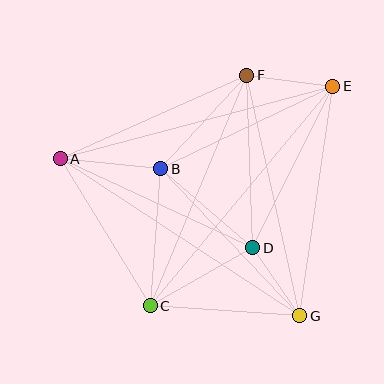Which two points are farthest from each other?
Points A and G are farthest from each other.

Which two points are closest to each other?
Points D and G are closest to each other.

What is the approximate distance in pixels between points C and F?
The distance between C and F is approximately 250 pixels.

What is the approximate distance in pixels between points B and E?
The distance between B and E is approximately 191 pixels.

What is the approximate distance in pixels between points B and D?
The distance between B and D is approximately 122 pixels.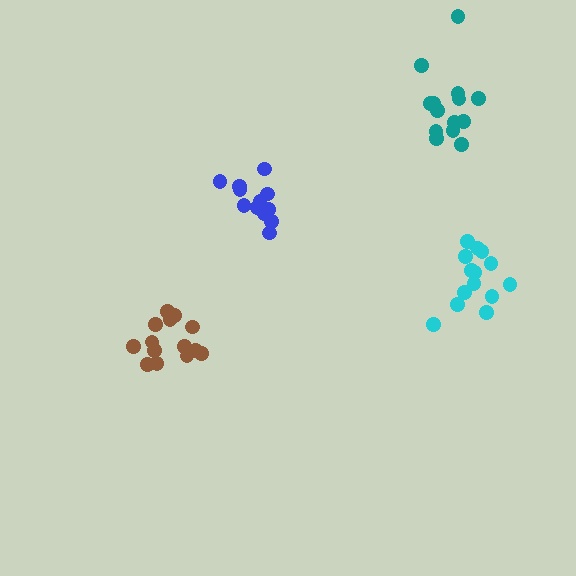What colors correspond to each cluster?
The clusters are colored: blue, cyan, teal, brown.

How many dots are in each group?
Group 1: 13 dots, Group 2: 15 dots, Group 3: 14 dots, Group 4: 14 dots (56 total).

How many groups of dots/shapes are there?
There are 4 groups.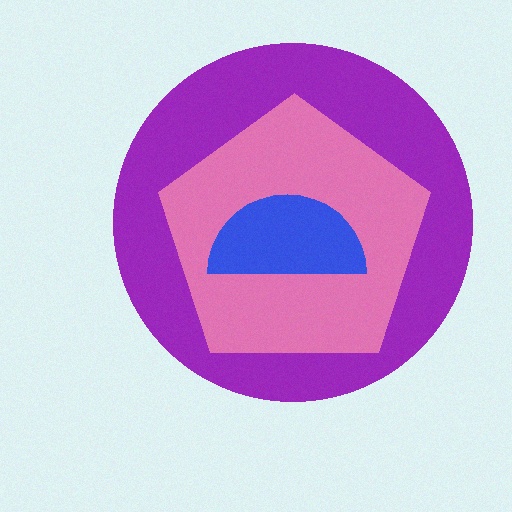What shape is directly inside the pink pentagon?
The blue semicircle.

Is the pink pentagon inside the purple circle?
Yes.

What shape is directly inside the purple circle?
The pink pentagon.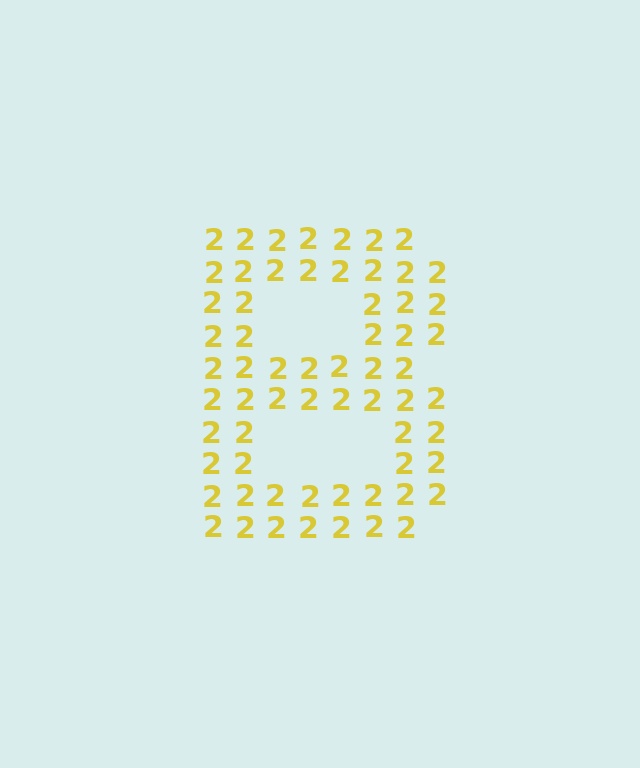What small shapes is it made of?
It is made of small digit 2's.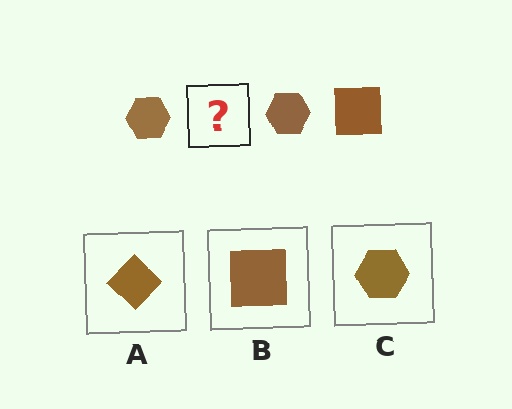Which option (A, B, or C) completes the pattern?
B.